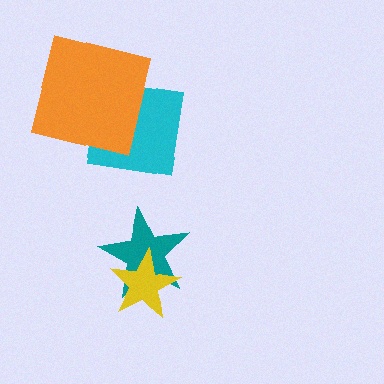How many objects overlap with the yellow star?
1 object overlaps with the yellow star.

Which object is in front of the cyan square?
The orange square is in front of the cyan square.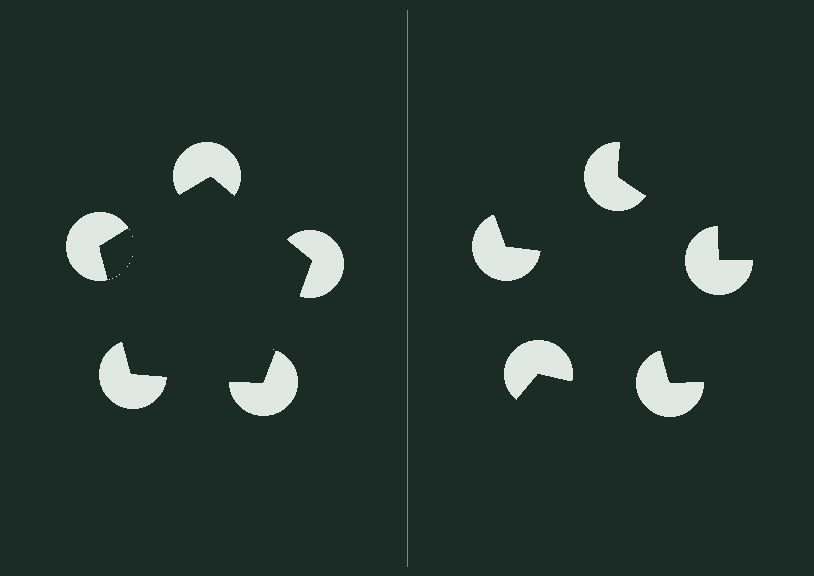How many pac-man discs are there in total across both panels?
10 — 5 on each side.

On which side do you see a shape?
An illusory pentagon appears on the left side. On the right side the wedge cuts are rotated, so no coherent shape forms.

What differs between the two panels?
The pac-man discs are positioned identically on both sides; only the wedge orientations differ. On the left they align to a pentagon; on the right they are misaligned.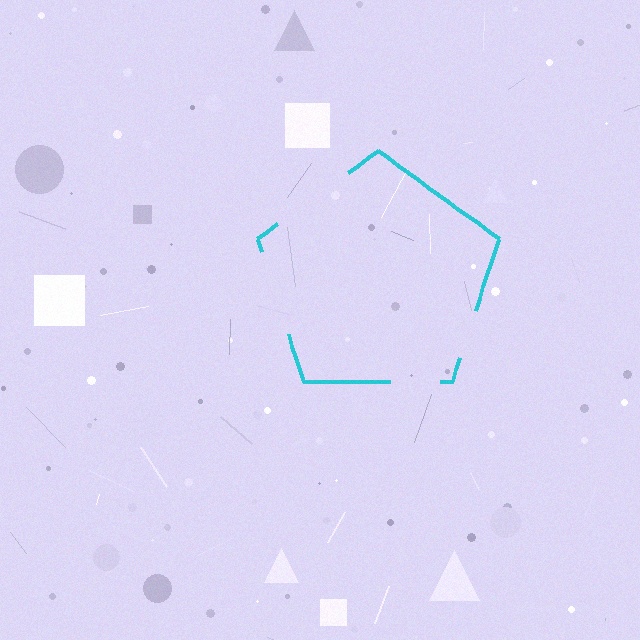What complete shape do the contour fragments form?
The contour fragments form a pentagon.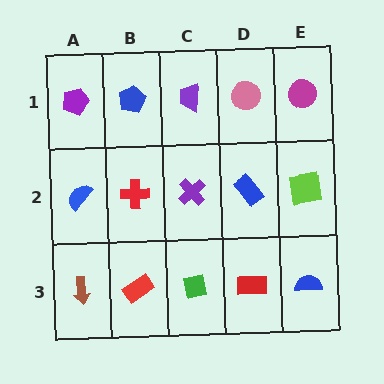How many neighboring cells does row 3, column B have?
3.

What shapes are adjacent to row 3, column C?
A purple cross (row 2, column C), a red rectangle (row 3, column B), a red rectangle (row 3, column D).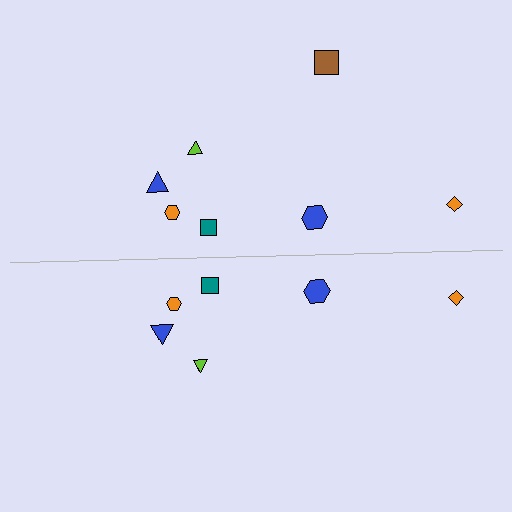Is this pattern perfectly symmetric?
No, the pattern is not perfectly symmetric. A brown square is missing from the bottom side.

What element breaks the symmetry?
A brown square is missing from the bottom side.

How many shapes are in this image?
There are 13 shapes in this image.